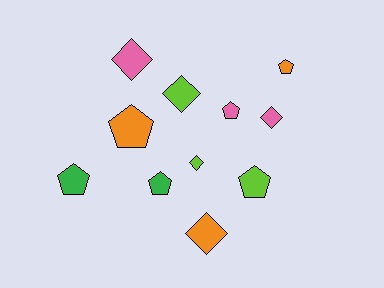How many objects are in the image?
There are 11 objects.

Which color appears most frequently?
Orange, with 3 objects.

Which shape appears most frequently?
Pentagon, with 6 objects.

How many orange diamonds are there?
There is 1 orange diamond.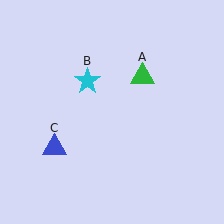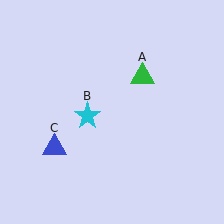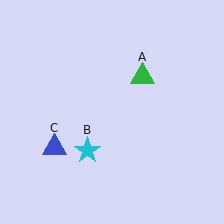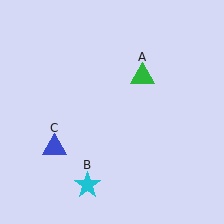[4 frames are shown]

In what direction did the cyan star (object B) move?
The cyan star (object B) moved down.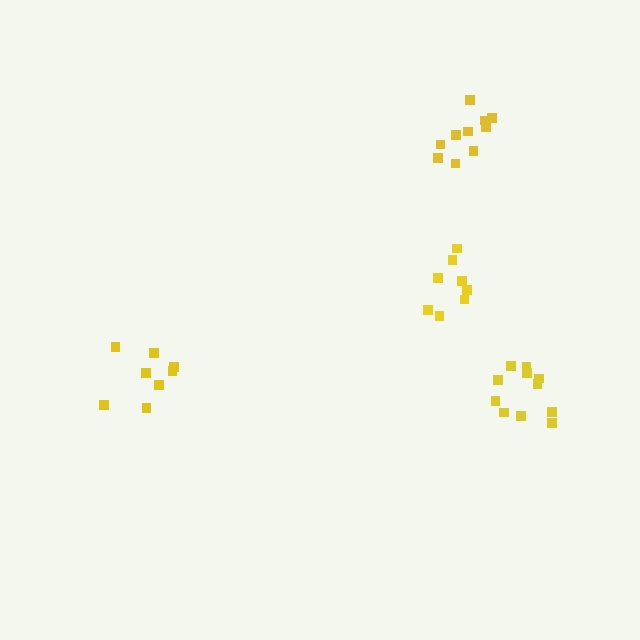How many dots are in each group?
Group 1: 10 dots, Group 2: 8 dots, Group 3: 11 dots, Group 4: 8 dots (37 total).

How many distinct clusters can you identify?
There are 4 distinct clusters.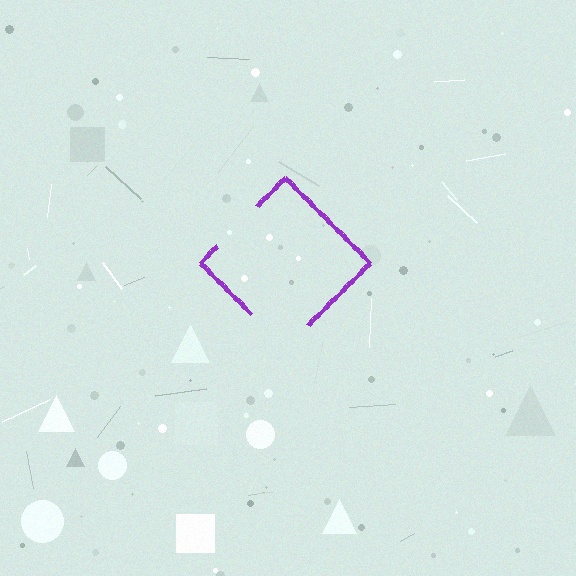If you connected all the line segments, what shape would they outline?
They would outline a diamond.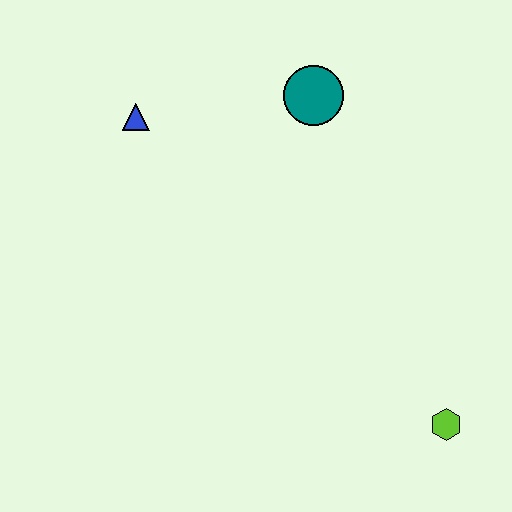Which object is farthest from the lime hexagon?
The blue triangle is farthest from the lime hexagon.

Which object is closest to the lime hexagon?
The teal circle is closest to the lime hexagon.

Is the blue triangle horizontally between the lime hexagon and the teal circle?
No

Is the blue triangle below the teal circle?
Yes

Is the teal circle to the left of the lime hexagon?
Yes